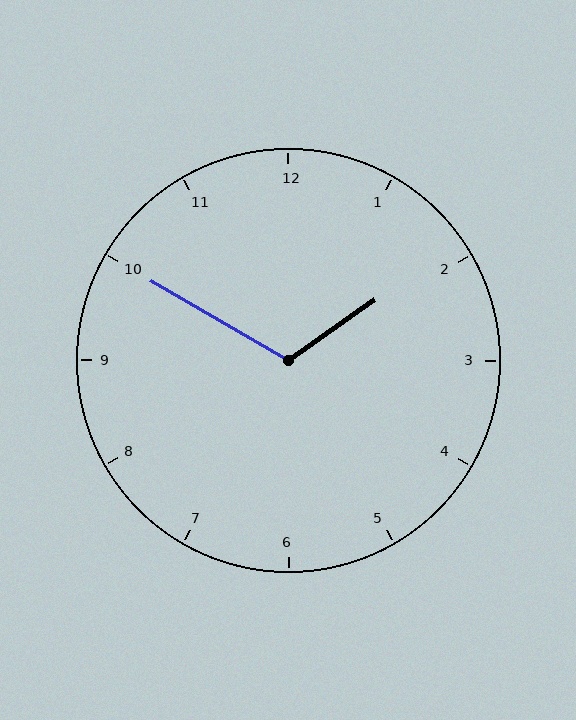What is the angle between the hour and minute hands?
Approximately 115 degrees.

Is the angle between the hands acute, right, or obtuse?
It is obtuse.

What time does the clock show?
1:50.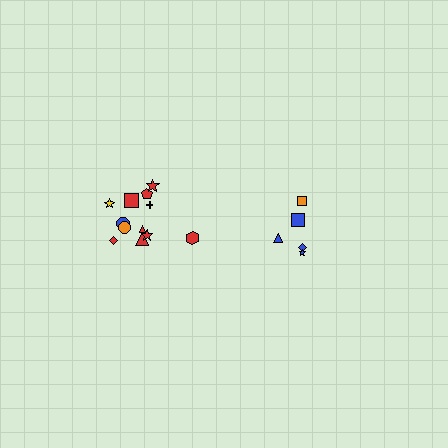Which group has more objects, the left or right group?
The left group.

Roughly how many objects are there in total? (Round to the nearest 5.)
Roughly 15 objects in total.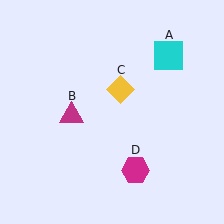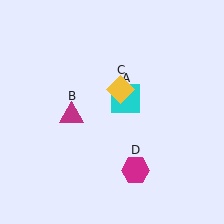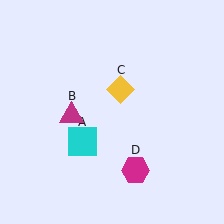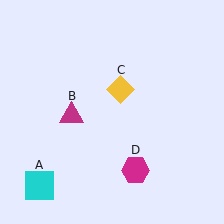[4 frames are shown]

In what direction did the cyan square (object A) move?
The cyan square (object A) moved down and to the left.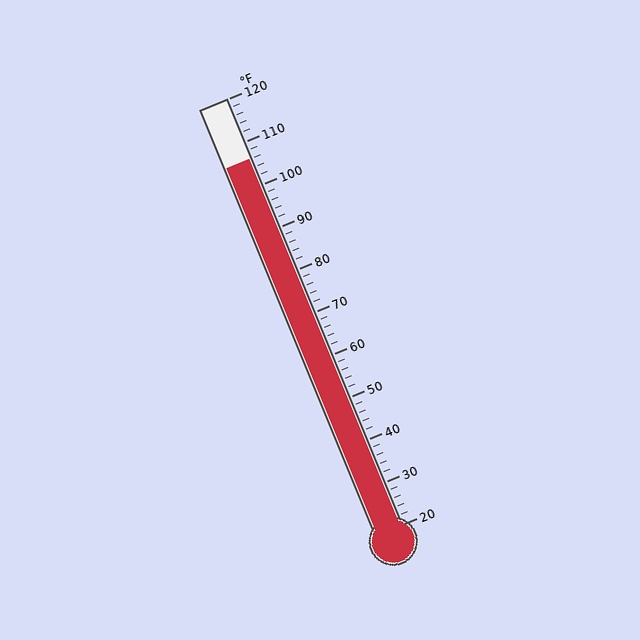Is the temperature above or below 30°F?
The temperature is above 30°F.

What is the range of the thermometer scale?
The thermometer scale ranges from 20°F to 120°F.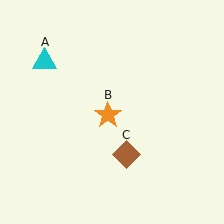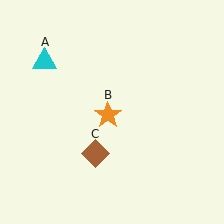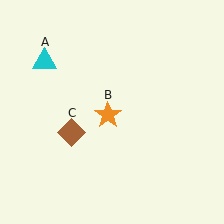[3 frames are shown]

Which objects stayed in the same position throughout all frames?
Cyan triangle (object A) and orange star (object B) remained stationary.